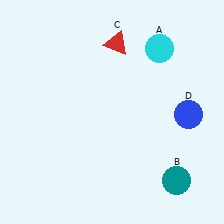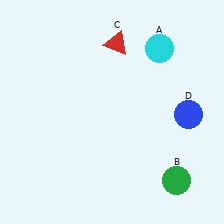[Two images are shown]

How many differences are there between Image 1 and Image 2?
There is 1 difference between the two images.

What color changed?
The circle (B) changed from teal in Image 1 to green in Image 2.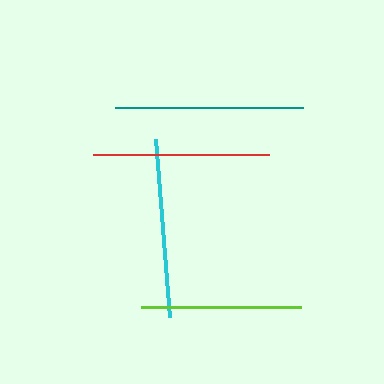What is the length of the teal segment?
The teal segment is approximately 189 pixels long.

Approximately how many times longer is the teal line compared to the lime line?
The teal line is approximately 1.2 times the length of the lime line.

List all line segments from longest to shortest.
From longest to shortest: teal, cyan, red, lime.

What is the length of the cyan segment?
The cyan segment is approximately 179 pixels long.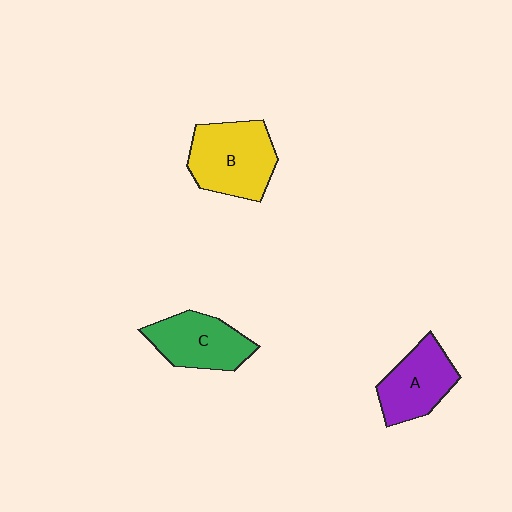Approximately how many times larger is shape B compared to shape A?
Approximately 1.3 times.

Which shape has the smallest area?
Shape A (purple).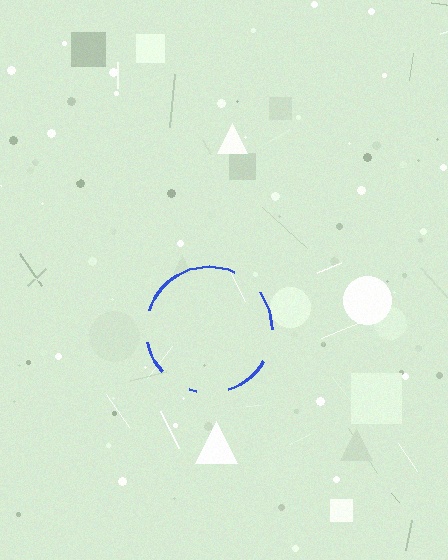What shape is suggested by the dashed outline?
The dashed outline suggests a circle.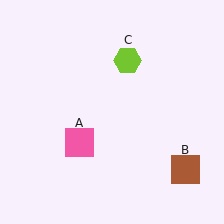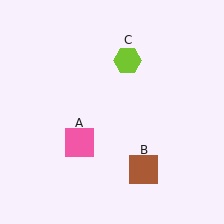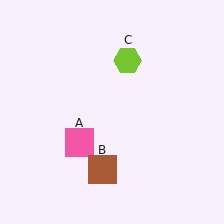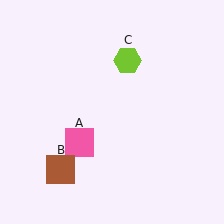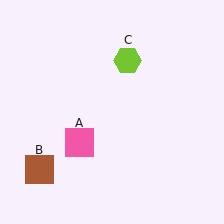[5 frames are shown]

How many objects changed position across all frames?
1 object changed position: brown square (object B).